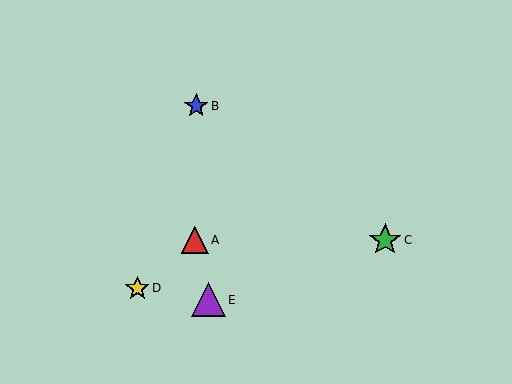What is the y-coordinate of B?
Object B is at y≈106.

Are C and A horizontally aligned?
Yes, both are at y≈240.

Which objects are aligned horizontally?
Objects A, C are aligned horizontally.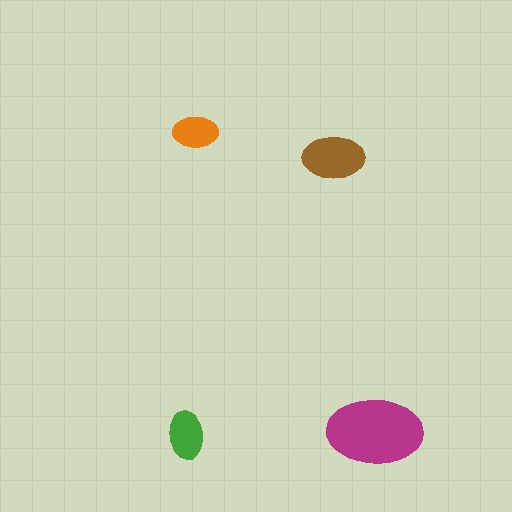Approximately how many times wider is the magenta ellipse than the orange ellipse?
About 2 times wider.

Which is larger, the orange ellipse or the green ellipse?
The green one.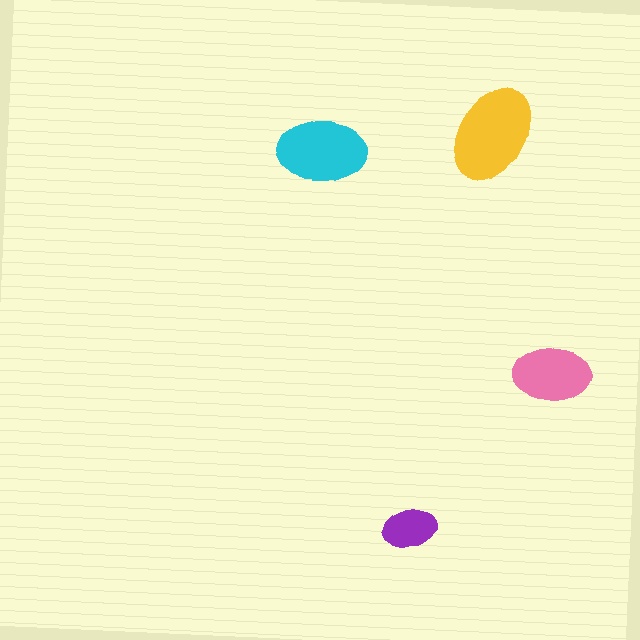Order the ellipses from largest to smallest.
the yellow one, the cyan one, the pink one, the purple one.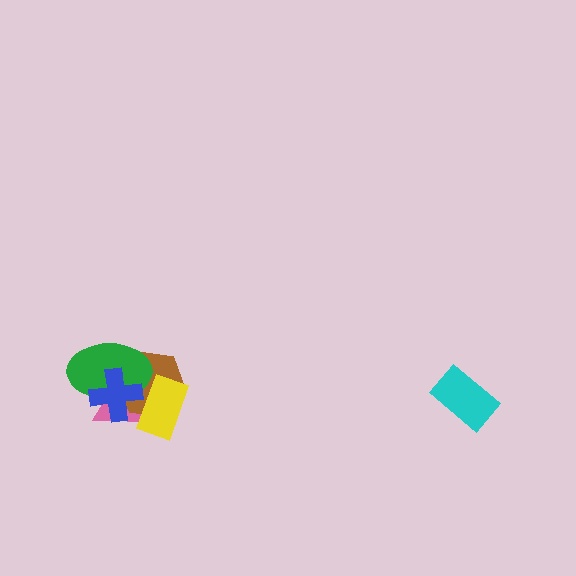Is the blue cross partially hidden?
No, no other shape covers it.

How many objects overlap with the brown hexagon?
4 objects overlap with the brown hexagon.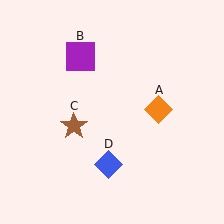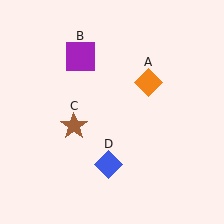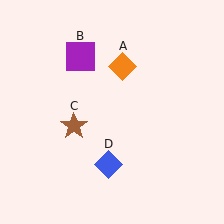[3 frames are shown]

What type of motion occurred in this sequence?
The orange diamond (object A) rotated counterclockwise around the center of the scene.